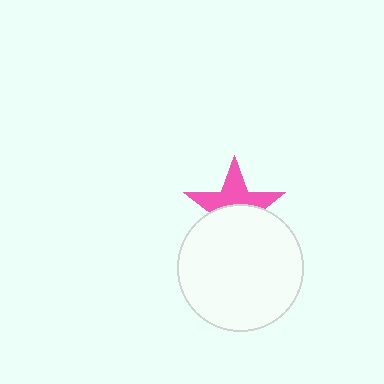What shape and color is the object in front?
The object in front is a white circle.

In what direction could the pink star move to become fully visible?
The pink star could move up. That would shift it out from behind the white circle entirely.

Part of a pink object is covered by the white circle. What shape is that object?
It is a star.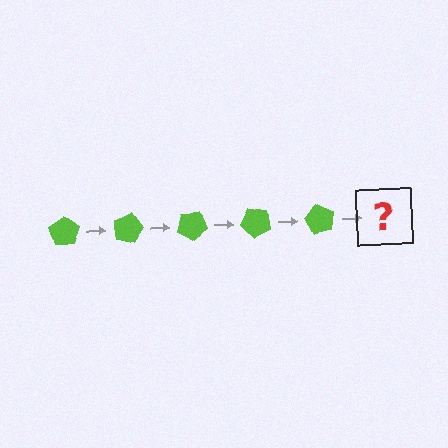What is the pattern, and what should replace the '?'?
The pattern is that the pentagon rotates 15 degrees each step. The '?' should be a lime pentagon rotated 75 degrees.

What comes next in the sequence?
The next element should be a lime pentagon rotated 75 degrees.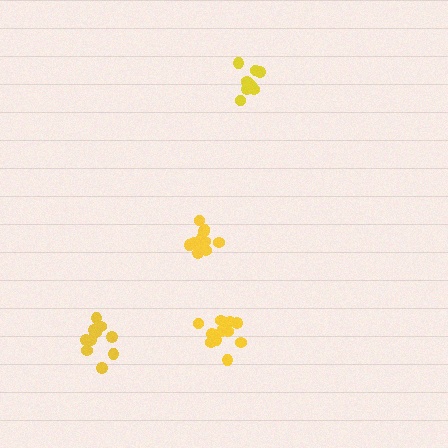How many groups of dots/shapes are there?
There are 4 groups.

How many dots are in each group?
Group 1: 13 dots, Group 2: 10 dots, Group 3: 8 dots, Group 4: 11 dots (42 total).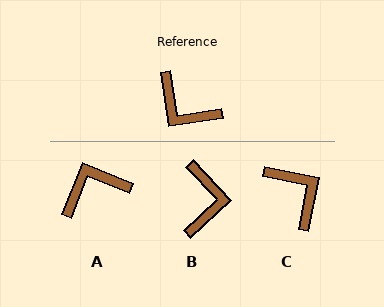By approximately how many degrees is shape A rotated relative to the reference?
Approximately 121 degrees clockwise.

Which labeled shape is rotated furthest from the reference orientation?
C, about 160 degrees away.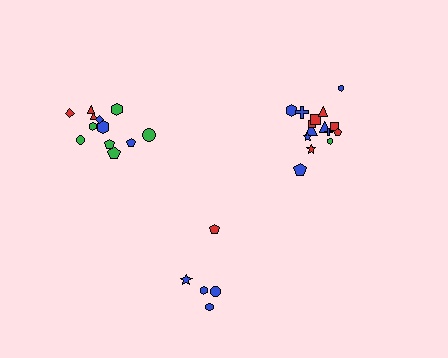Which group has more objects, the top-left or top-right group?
The top-right group.